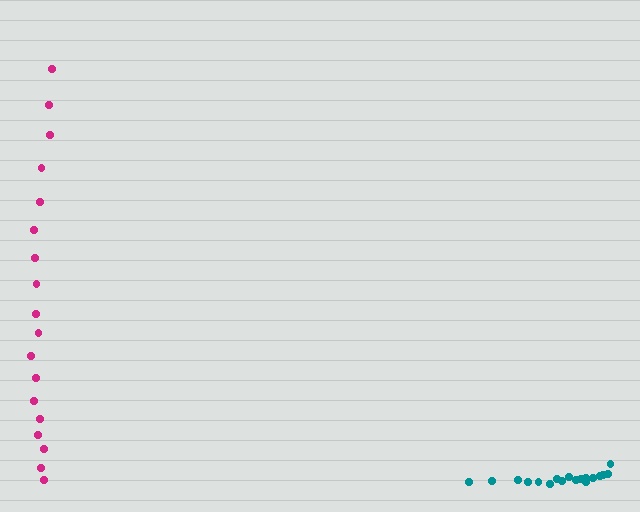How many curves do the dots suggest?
There are 2 distinct paths.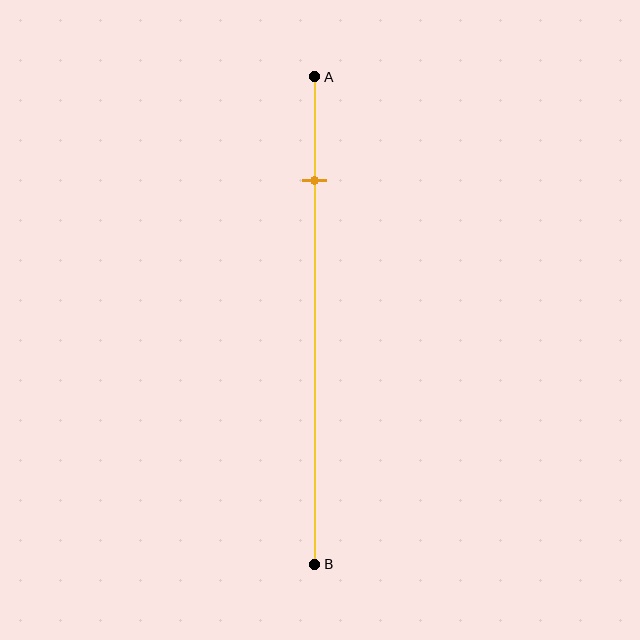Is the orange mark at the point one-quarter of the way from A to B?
No, the mark is at about 20% from A, not at the 25% one-quarter point.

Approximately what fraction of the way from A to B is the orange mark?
The orange mark is approximately 20% of the way from A to B.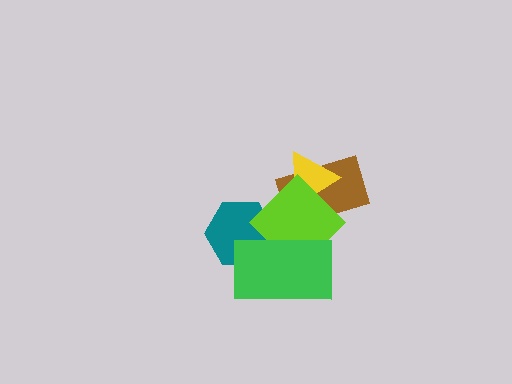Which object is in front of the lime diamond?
The green rectangle is in front of the lime diamond.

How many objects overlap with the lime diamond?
4 objects overlap with the lime diamond.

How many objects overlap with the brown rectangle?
2 objects overlap with the brown rectangle.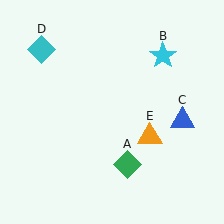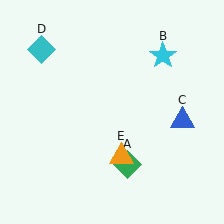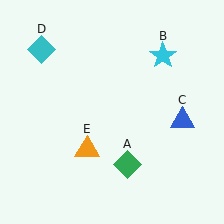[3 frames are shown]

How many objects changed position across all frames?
1 object changed position: orange triangle (object E).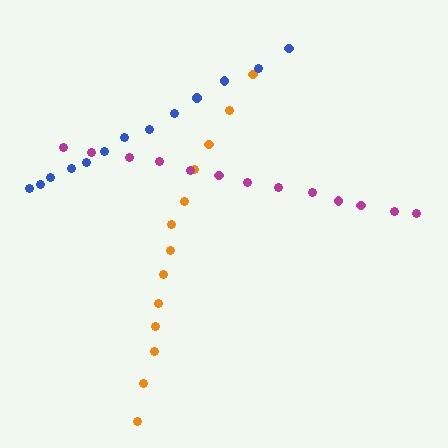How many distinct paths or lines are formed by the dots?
There are 3 distinct paths.